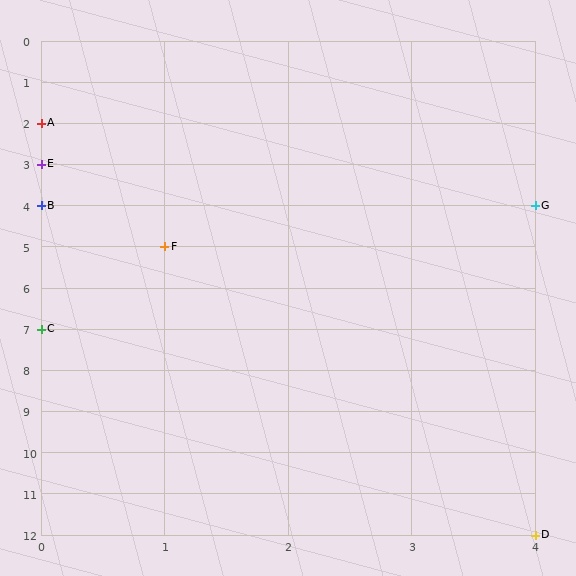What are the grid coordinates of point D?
Point D is at grid coordinates (4, 12).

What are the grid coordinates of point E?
Point E is at grid coordinates (0, 3).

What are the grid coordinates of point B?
Point B is at grid coordinates (0, 4).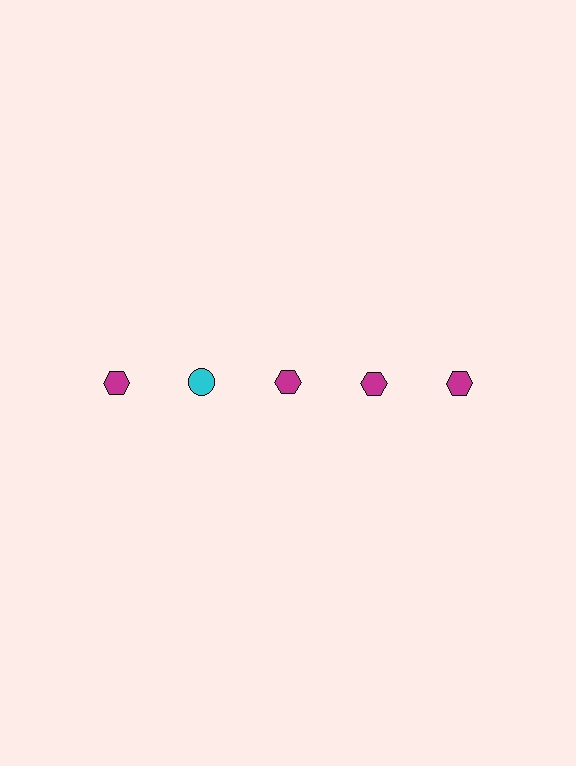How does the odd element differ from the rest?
It differs in both color (cyan instead of magenta) and shape (circle instead of hexagon).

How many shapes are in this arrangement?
There are 5 shapes arranged in a grid pattern.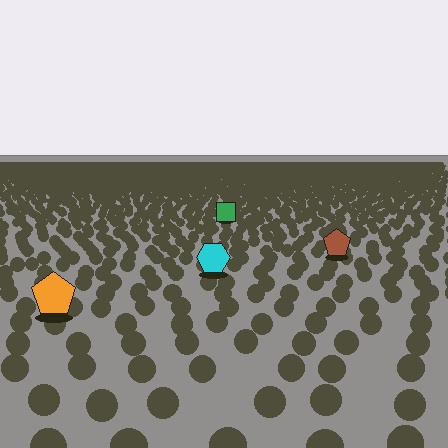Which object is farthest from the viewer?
The green square is farthest from the viewer. It appears smaller and the ground texture around it is denser.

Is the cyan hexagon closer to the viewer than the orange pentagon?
No. The orange pentagon is closer — you can tell from the texture gradient: the ground texture is coarser near it.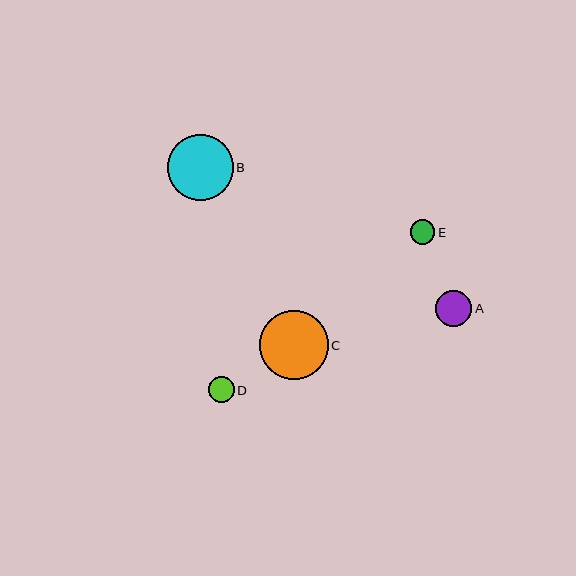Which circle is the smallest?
Circle E is the smallest with a size of approximately 24 pixels.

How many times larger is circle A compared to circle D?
Circle A is approximately 1.4 times the size of circle D.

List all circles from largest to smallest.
From largest to smallest: C, B, A, D, E.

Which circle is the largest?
Circle C is the largest with a size of approximately 69 pixels.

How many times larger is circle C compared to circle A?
Circle C is approximately 1.9 times the size of circle A.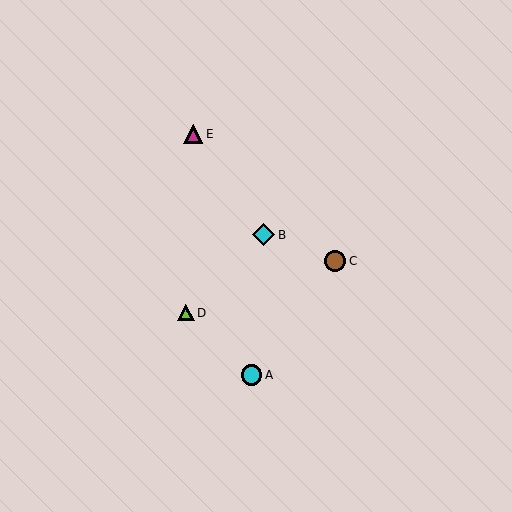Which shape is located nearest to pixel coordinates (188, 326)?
The lime triangle (labeled D) at (186, 313) is nearest to that location.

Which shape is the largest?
The cyan diamond (labeled B) is the largest.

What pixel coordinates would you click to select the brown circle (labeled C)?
Click at (335, 261) to select the brown circle C.